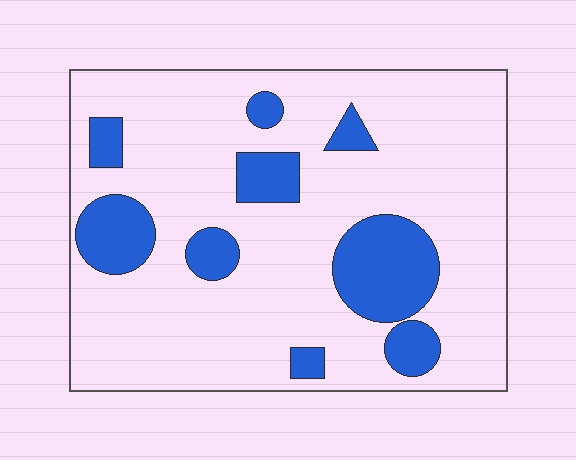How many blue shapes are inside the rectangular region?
9.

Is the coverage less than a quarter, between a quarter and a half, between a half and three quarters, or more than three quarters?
Less than a quarter.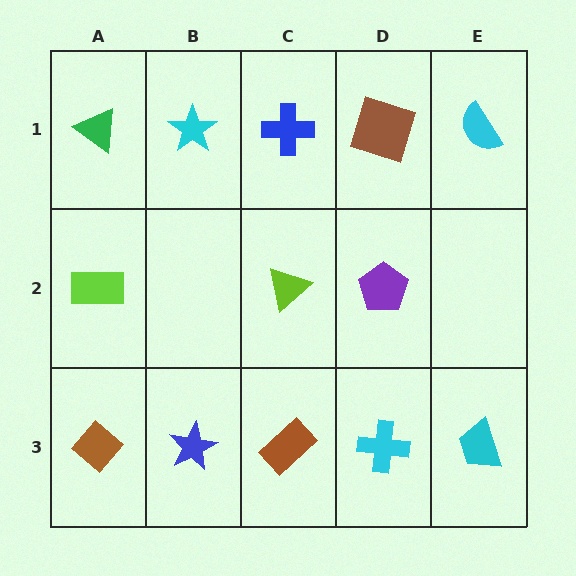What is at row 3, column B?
A blue star.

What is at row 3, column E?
A cyan trapezoid.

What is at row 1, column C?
A blue cross.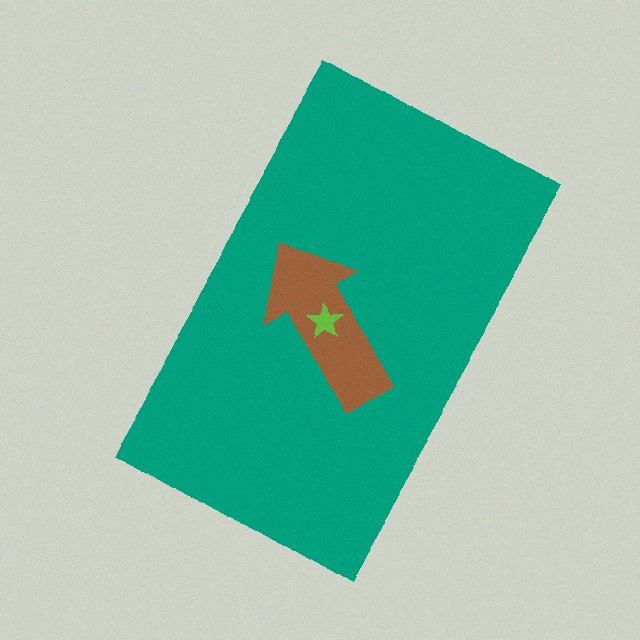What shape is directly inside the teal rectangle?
The brown arrow.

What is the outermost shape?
The teal rectangle.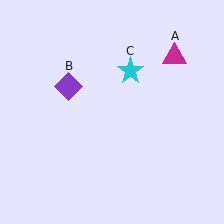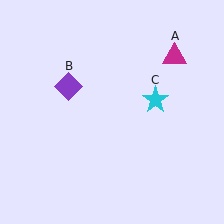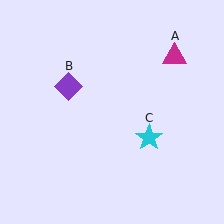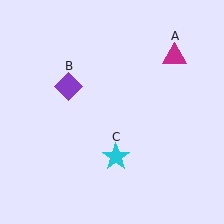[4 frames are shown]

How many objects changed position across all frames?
1 object changed position: cyan star (object C).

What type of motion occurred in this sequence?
The cyan star (object C) rotated clockwise around the center of the scene.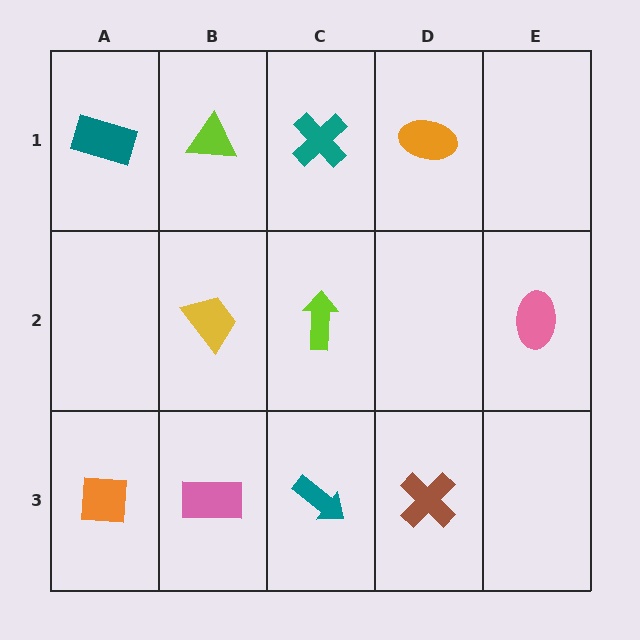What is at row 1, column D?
An orange ellipse.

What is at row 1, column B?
A lime triangle.